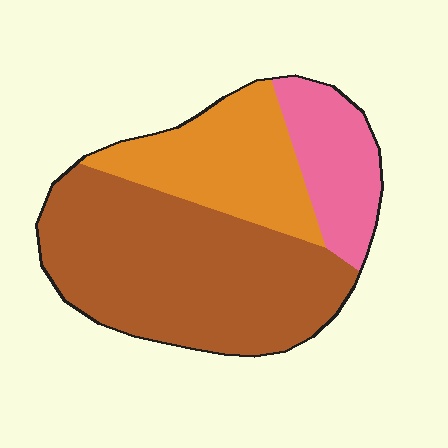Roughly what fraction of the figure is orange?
Orange covers around 25% of the figure.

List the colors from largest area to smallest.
From largest to smallest: brown, orange, pink.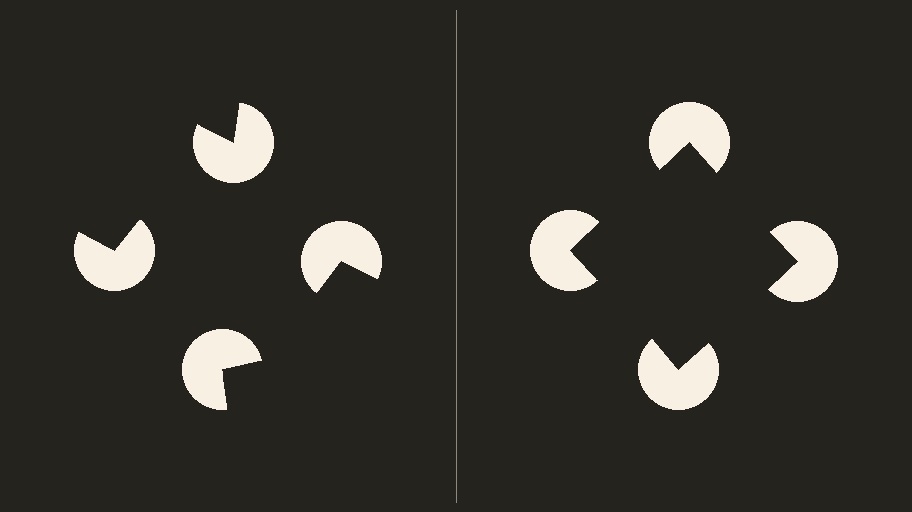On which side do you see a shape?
An illusory square appears on the right side. On the left side the wedge cuts are rotated, so no coherent shape forms.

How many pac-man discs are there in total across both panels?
8 — 4 on each side.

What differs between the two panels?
The pac-man discs are positioned identically on both sides; only the wedge orientations differ. On the right they align to a square; on the left they are misaligned.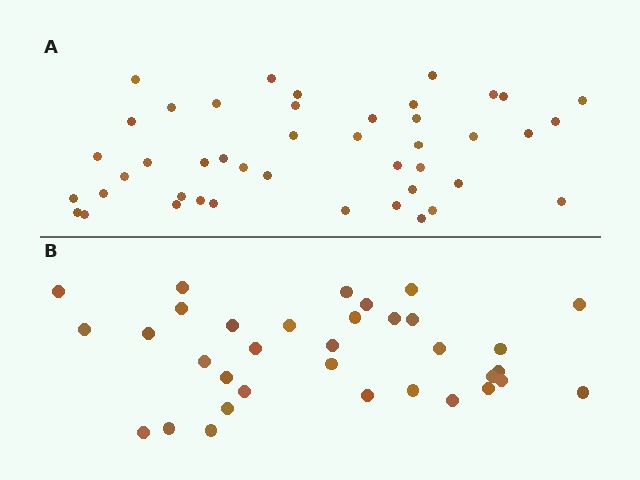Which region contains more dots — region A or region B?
Region A (the top region) has more dots.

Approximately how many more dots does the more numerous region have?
Region A has roughly 10 or so more dots than region B.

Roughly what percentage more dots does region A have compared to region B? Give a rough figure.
About 30% more.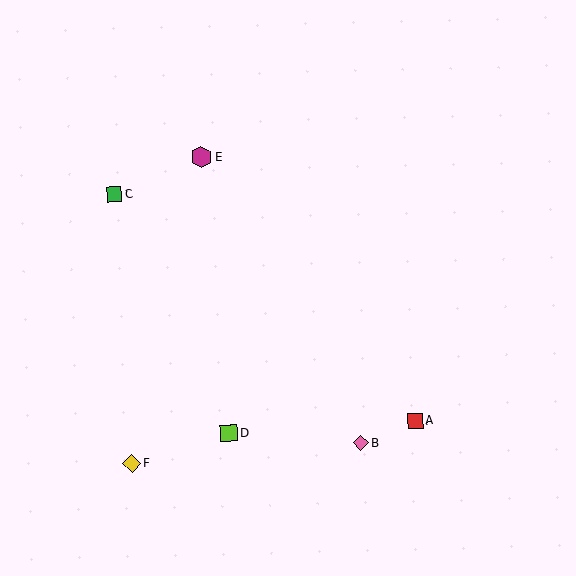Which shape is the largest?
The magenta hexagon (labeled E) is the largest.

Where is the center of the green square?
The center of the green square is at (114, 195).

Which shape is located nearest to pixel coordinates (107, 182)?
The green square (labeled C) at (114, 195) is nearest to that location.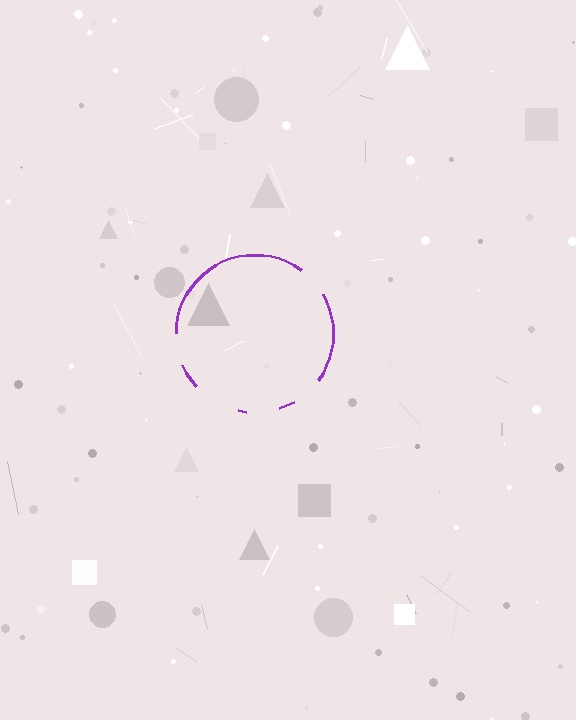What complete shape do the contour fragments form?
The contour fragments form a circle.